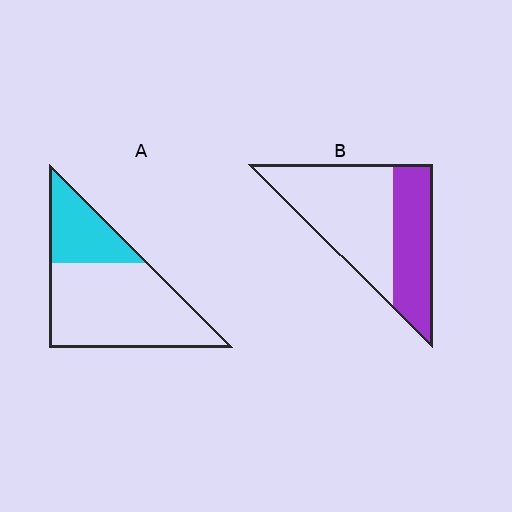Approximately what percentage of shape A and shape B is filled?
A is approximately 30% and B is approximately 40%.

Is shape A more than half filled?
No.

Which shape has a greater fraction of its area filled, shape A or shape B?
Shape B.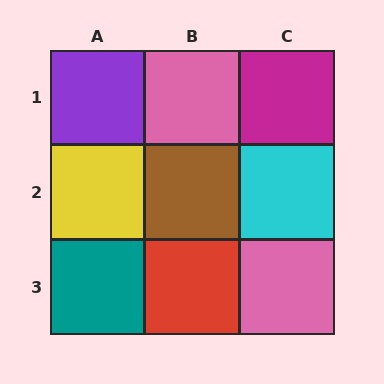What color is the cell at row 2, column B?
Brown.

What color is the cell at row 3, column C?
Pink.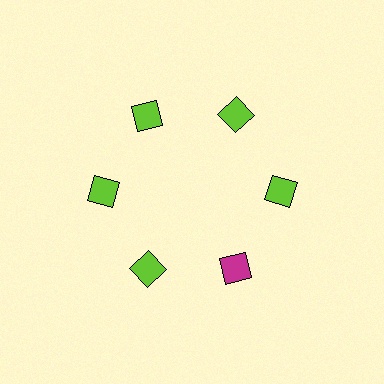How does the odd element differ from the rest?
It has a different color: magenta instead of lime.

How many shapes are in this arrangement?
There are 6 shapes arranged in a ring pattern.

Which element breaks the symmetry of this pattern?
The magenta diamond at roughly the 5 o'clock position breaks the symmetry. All other shapes are lime diamonds.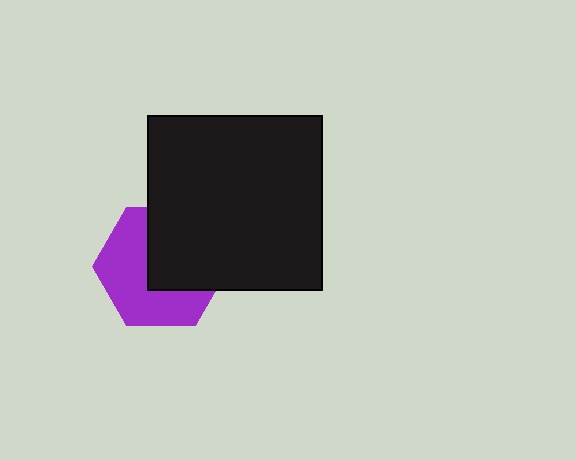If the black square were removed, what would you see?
You would see the complete purple hexagon.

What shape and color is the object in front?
The object in front is a black square.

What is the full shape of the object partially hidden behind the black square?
The partially hidden object is a purple hexagon.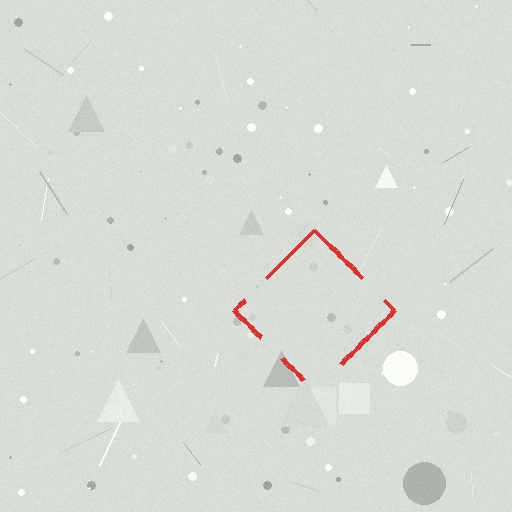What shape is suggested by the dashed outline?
The dashed outline suggests a diamond.